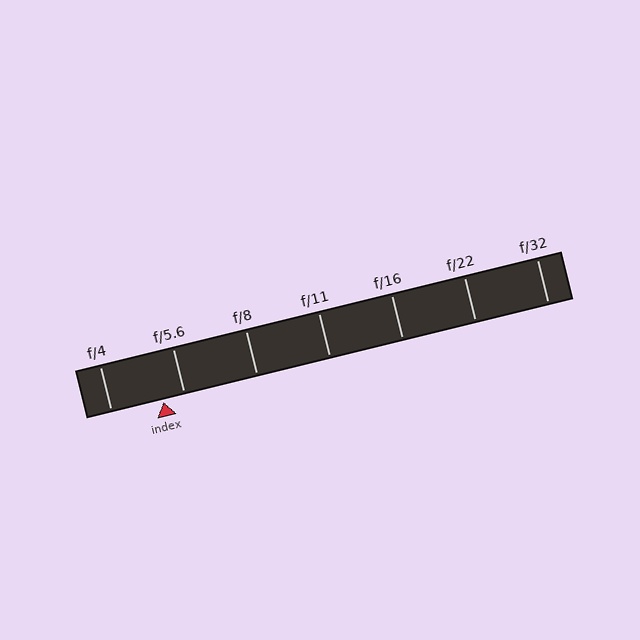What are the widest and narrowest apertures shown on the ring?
The widest aperture shown is f/4 and the narrowest is f/32.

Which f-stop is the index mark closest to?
The index mark is closest to f/5.6.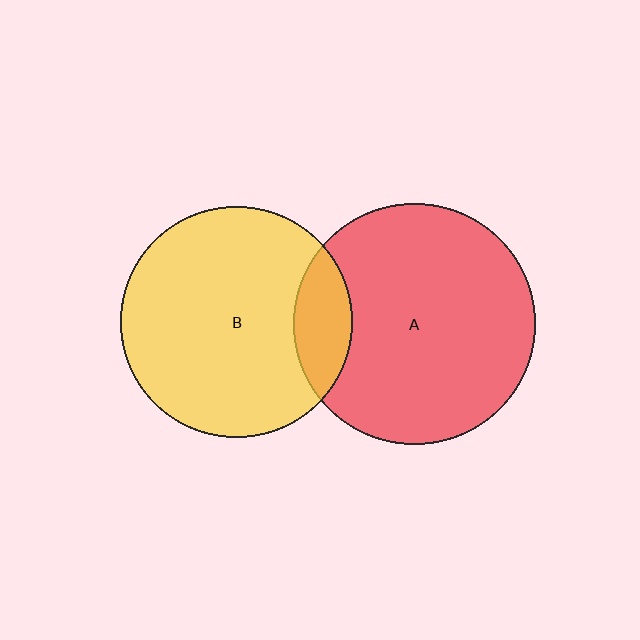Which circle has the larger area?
Circle A (red).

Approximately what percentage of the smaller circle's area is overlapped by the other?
Approximately 15%.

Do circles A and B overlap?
Yes.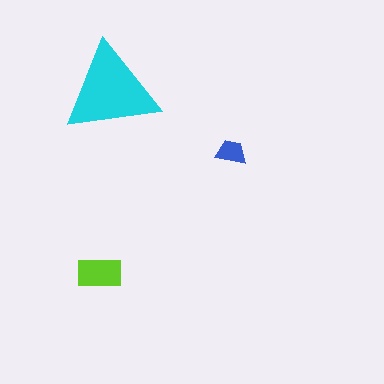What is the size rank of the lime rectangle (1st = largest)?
2nd.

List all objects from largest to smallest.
The cyan triangle, the lime rectangle, the blue trapezoid.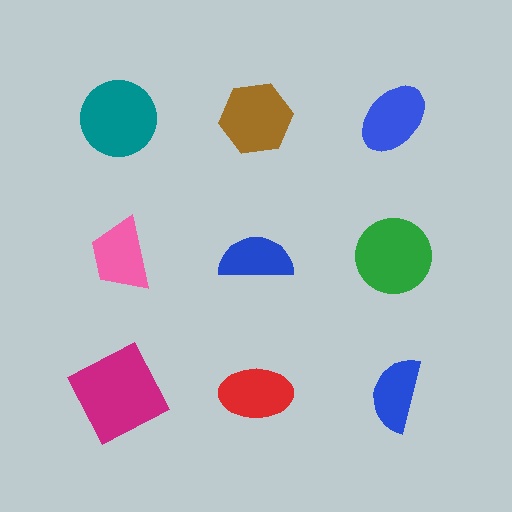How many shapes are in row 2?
3 shapes.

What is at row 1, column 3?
A blue ellipse.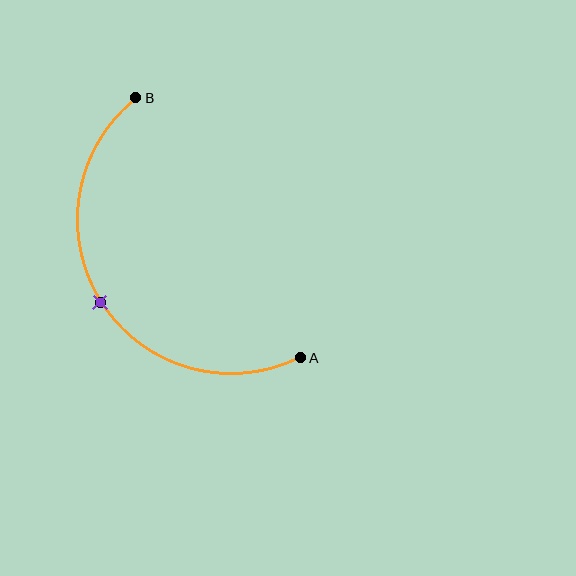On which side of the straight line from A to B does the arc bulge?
The arc bulges to the left of the straight line connecting A and B.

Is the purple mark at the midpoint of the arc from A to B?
Yes. The purple mark lies on the arc at equal arc-length from both A and B — it is the arc midpoint.